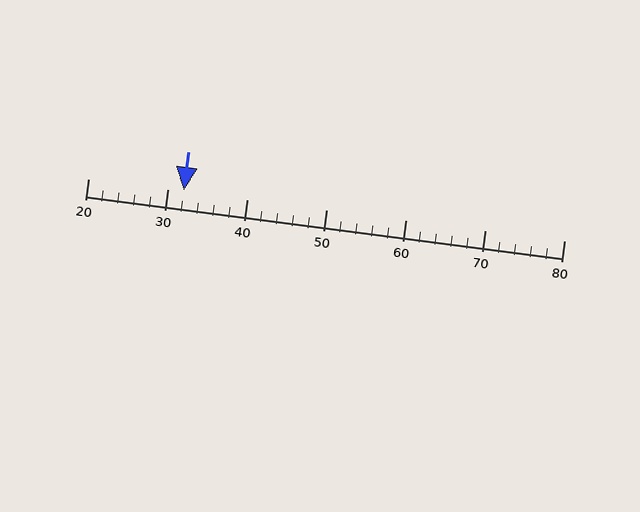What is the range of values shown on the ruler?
The ruler shows values from 20 to 80.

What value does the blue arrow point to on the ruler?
The blue arrow points to approximately 32.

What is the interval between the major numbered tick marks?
The major tick marks are spaced 10 units apart.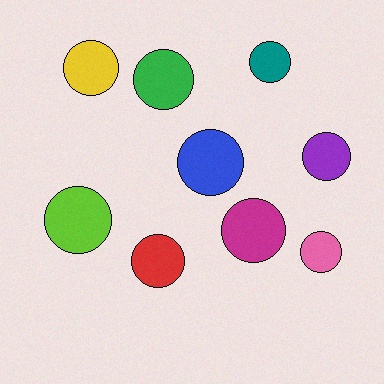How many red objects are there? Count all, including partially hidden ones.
There is 1 red object.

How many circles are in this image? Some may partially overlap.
There are 9 circles.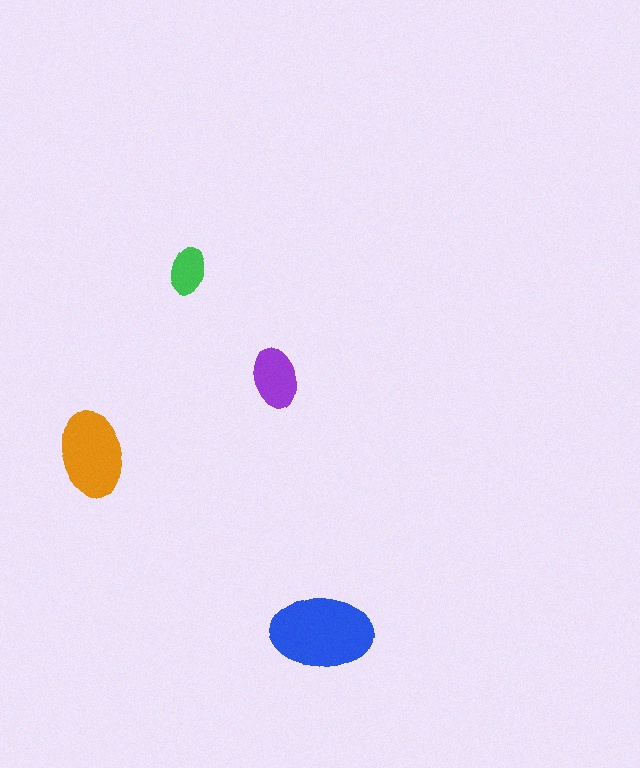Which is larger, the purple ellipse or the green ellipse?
The purple one.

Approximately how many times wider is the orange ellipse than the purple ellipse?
About 1.5 times wider.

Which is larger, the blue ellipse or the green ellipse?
The blue one.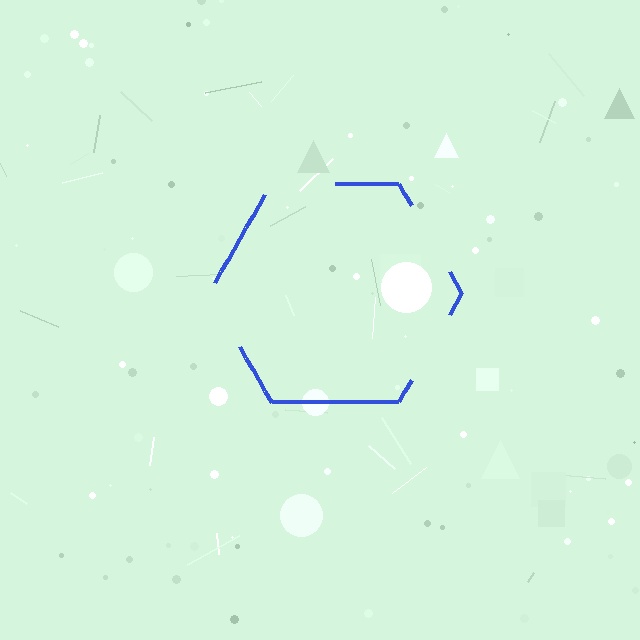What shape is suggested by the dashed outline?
The dashed outline suggests a hexagon.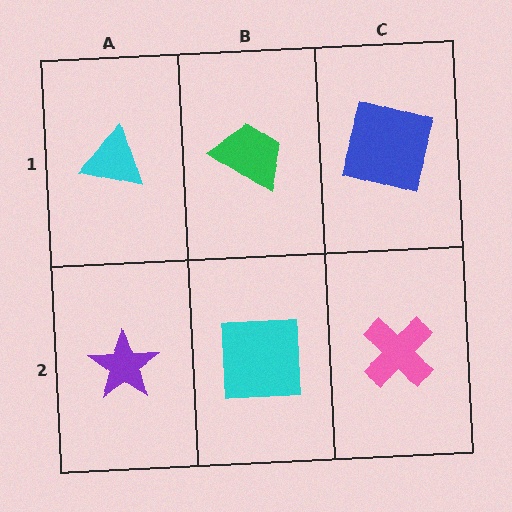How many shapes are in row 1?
3 shapes.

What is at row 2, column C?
A pink cross.